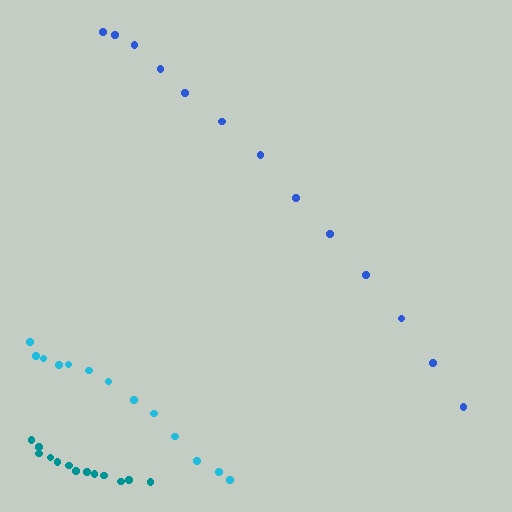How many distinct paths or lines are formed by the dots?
There are 3 distinct paths.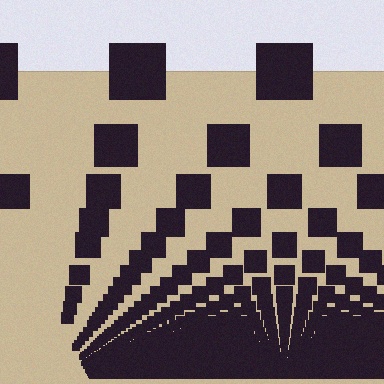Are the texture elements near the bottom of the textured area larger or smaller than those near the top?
Smaller. The gradient is inverted — elements near the bottom are smaller and denser.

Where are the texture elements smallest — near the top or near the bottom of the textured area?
Near the bottom.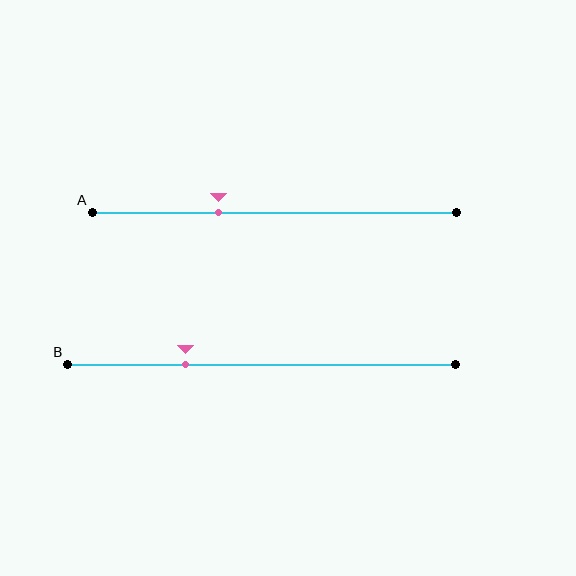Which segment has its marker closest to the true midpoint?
Segment A has its marker closest to the true midpoint.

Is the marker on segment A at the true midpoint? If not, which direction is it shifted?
No, the marker on segment A is shifted to the left by about 15% of the segment length.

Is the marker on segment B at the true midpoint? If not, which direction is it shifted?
No, the marker on segment B is shifted to the left by about 20% of the segment length.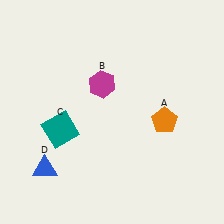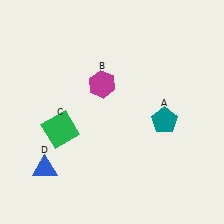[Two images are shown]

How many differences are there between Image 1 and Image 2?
There are 2 differences between the two images.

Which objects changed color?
A changed from orange to teal. C changed from teal to green.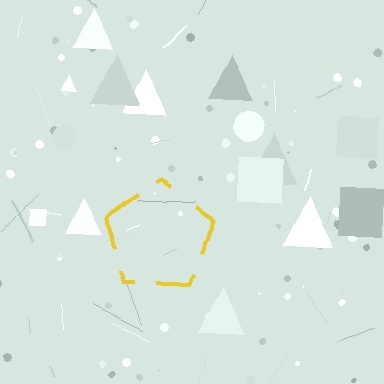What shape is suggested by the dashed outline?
The dashed outline suggests a pentagon.